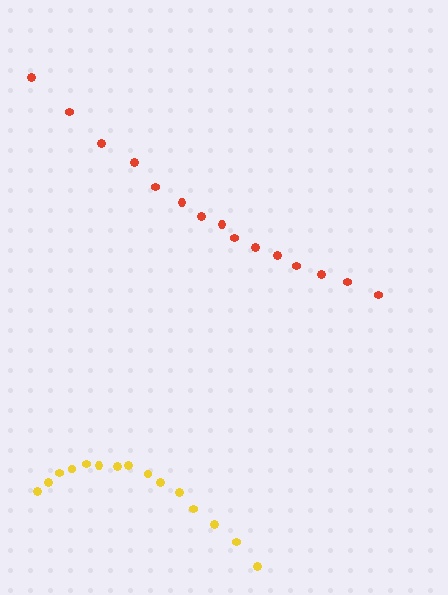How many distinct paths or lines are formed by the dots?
There are 2 distinct paths.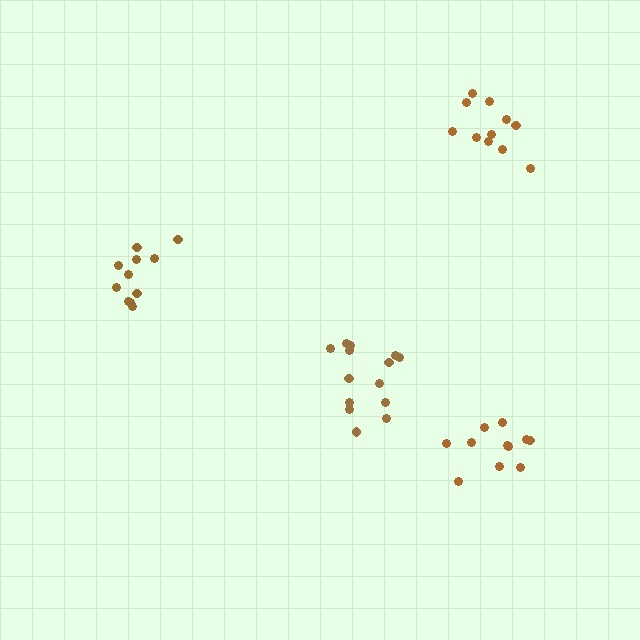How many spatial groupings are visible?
There are 4 spatial groupings.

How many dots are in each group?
Group 1: 14 dots, Group 2: 11 dots, Group 3: 12 dots, Group 4: 11 dots (48 total).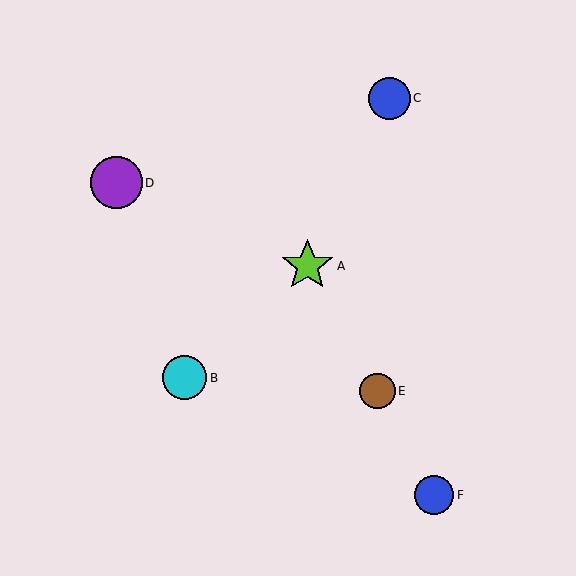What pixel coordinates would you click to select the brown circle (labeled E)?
Click at (377, 391) to select the brown circle E.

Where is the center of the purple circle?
The center of the purple circle is at (117, 183).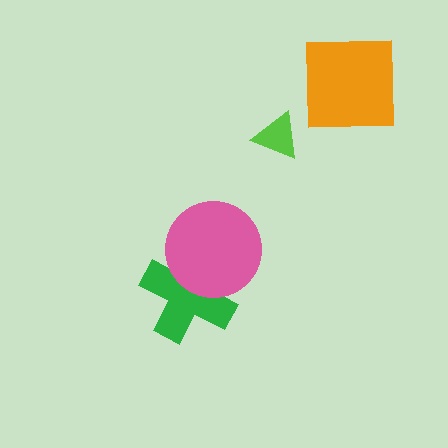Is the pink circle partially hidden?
No, no other shape covers it.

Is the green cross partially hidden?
Yes, it is partially covered by another shape.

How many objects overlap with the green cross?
1 object overlaps with the green cross.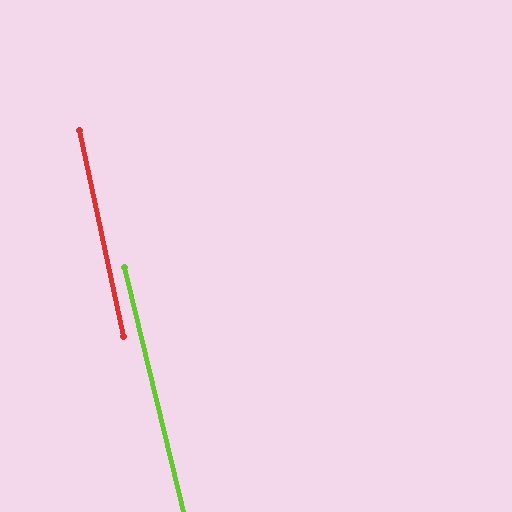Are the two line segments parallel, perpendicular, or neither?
Parallel — their directions differ by only 1.5°.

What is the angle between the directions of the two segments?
Approximately 2 degrees.